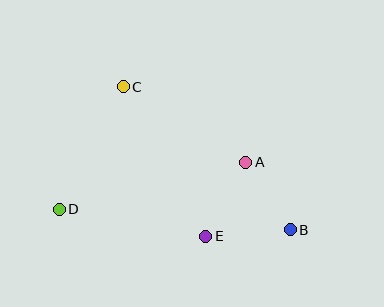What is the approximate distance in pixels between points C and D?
The distance between C and D is approximately 138 pixels.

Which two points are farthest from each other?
Points B and D are farthest from each other.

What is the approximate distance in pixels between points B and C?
The distance between B and C is approximately 220 pixels.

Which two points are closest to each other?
Points A and B are closest to each other.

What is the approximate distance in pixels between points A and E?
The distance between A and E is approximately 84 pixels.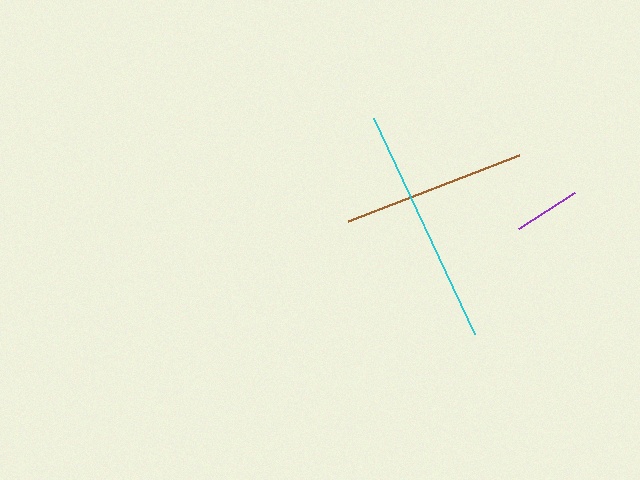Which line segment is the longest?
The cyan line is the longest at approximately 239 pixels.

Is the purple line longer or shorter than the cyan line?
The cyan line is longer than the purple line.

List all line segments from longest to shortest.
From longest to shortest: cyan, brown, purple.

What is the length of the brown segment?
The brown segment is approximately 183 pixels long.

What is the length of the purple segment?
The purple segment is approximately 66 pixels long.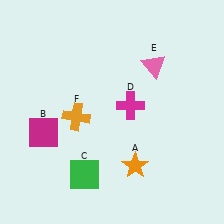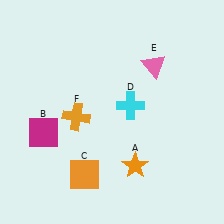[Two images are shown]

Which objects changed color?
C changed from green to orange. D changed from magenta to cyan.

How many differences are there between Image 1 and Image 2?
There are 2 differences between the two images.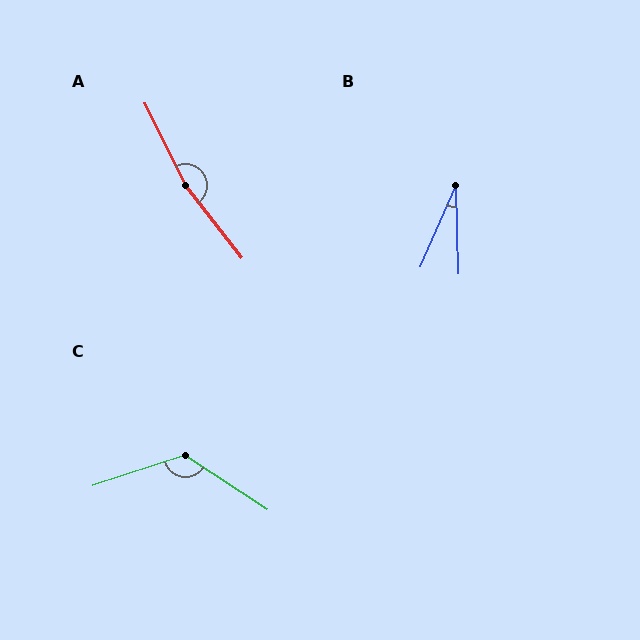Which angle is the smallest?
B, at approximately 25 degrees.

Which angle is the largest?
A, at approximately 168 degrees.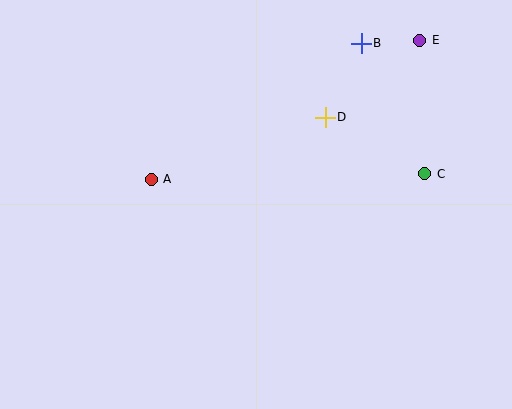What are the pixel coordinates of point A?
Point A is at (151, 179).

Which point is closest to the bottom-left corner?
Point A is closest to the bottom-left corner.